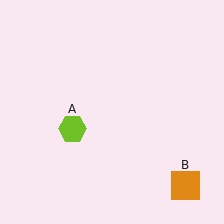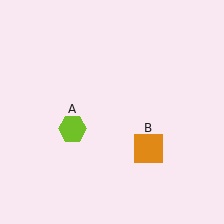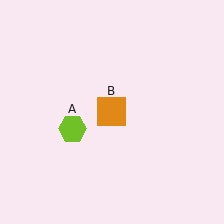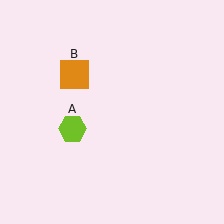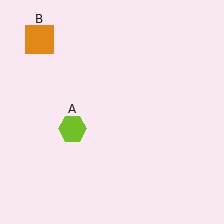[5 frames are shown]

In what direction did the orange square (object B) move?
The orange square (object B) moved up and to the left.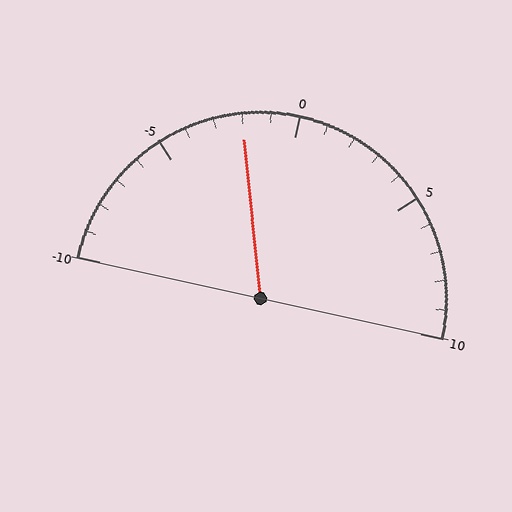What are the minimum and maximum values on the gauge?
The gauge ranges from -10 to 10.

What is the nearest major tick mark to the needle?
The nearest major tick mark is 0.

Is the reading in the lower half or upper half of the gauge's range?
The reading is in the lower half of the range (-10 to 10).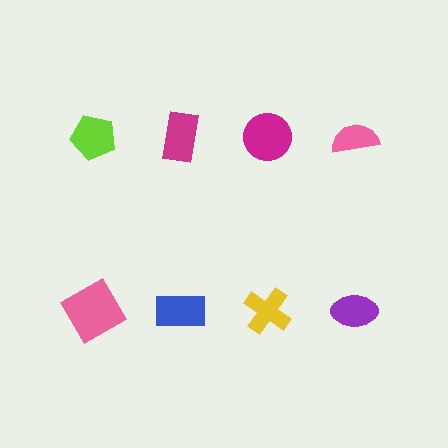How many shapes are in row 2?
4 shapes.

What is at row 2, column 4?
A purple ellipse.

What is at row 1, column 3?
A magenta circle.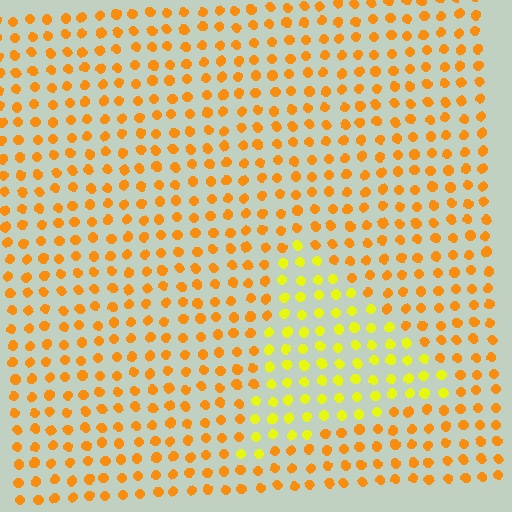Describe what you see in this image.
The image is filled with small orange elements in a uniform arrangement. A triangle-shaped region is visible where the elements are tinted to a slightly different hue, forming a subtle color boundary.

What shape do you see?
I see a triangle.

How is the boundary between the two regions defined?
The boundary is defined purely by a slight shift in hue (about 32 degrees). Spacing, size, and orientation are identical on both sides.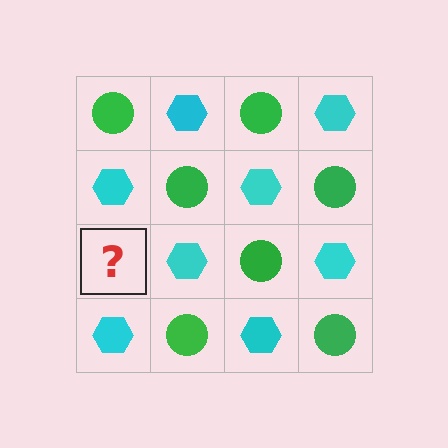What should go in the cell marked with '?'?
The missing cell should contain a green circle.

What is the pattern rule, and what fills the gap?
The rule is that it alternates green circle and cyan hexagon in a checkerboard pattern. The gap should be filled with a green circle.